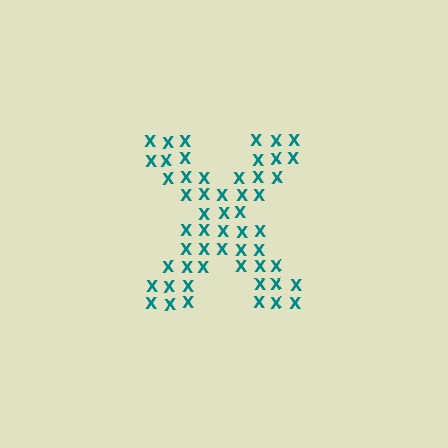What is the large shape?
The large shape is the letter X.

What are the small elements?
The small elements are letter X's.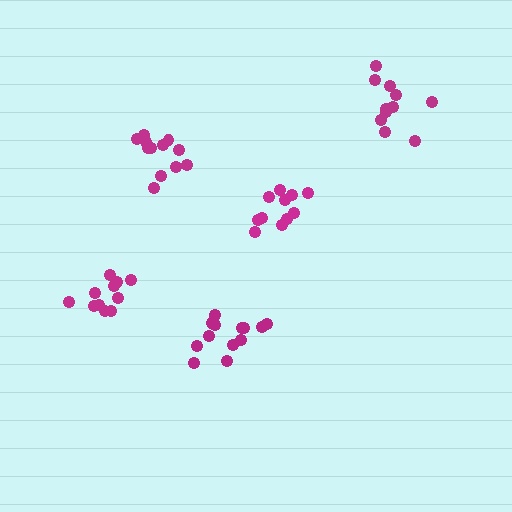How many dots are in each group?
Group 1: 12 dots, Group 2: 11 dots, Group 3: 11 dots, Group 4: 11 dots, Group 5: 13 dots (58 total).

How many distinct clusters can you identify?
There are 5 distinct clusters.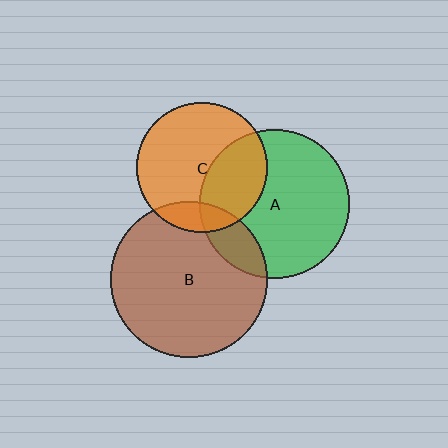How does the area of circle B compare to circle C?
Approximately 1.4 times.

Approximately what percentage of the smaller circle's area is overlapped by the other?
Approximately 15%.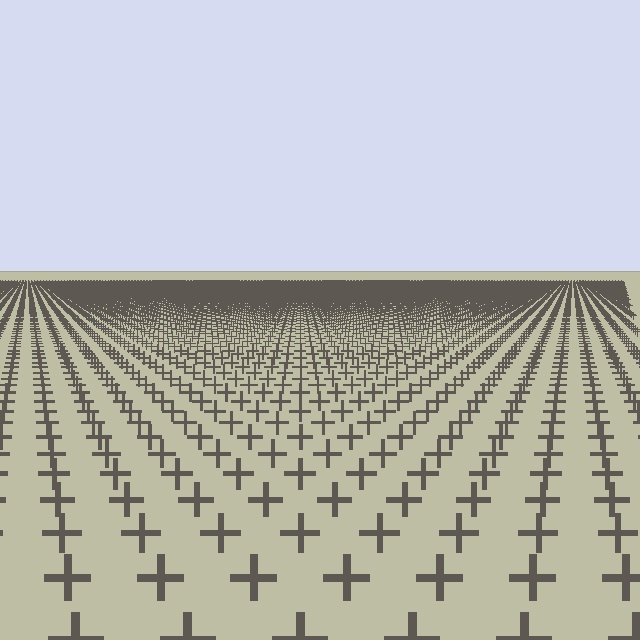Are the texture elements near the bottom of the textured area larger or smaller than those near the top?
Larger. Near the bottom, elements are closer to the viewer and appear at a bigger on-screen size.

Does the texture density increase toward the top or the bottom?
Density increases toward the top.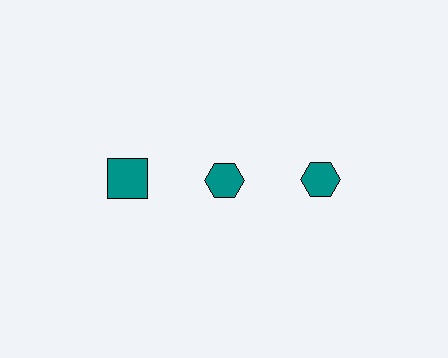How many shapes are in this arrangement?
There are 3 shapes arranged in a grid pattern.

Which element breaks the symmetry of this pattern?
The teal square in the top row, leftmost column breaks the symmetry. All other shapes are teal hexagons.